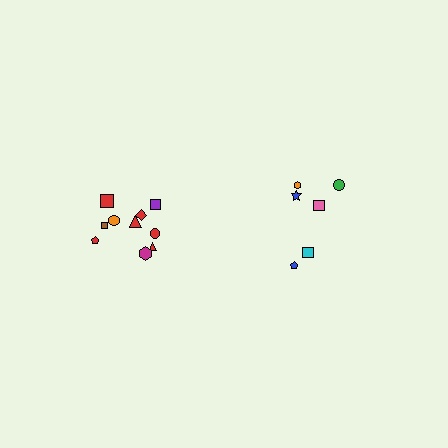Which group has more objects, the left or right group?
The left group.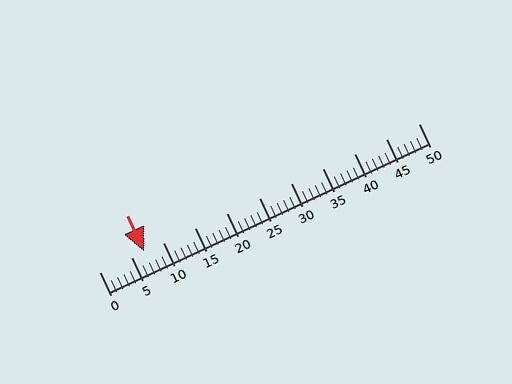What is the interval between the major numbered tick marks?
The major tick marks are spaced 5 units apart.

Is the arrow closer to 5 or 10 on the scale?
The arrow is closer to 5.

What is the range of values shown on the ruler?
The ruler shows values from 0 to 50.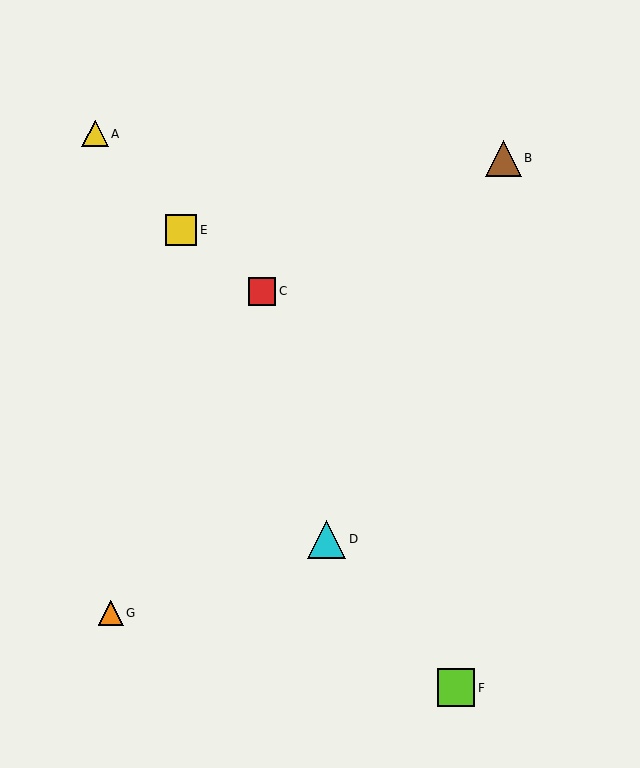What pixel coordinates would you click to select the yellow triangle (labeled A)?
Click at (95, 134) to select the yellow triangle A.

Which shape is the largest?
The cyan triangle (labeled D) is the largest.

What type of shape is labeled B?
Shape B is a brown triangle.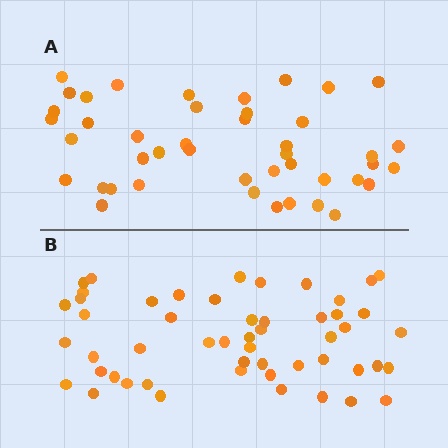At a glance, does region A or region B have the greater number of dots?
Region B (the bottom region) has more dots.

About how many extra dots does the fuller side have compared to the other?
Region B has roughly 8 or so more dots than region A.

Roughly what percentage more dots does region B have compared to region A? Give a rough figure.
About 20% more.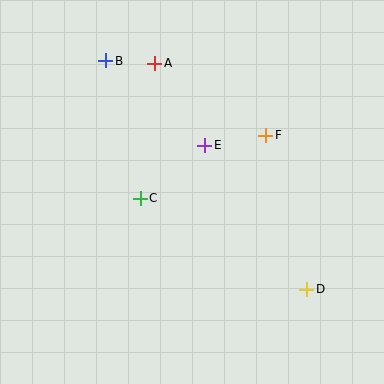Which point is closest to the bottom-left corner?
Point C is closest to the bottom-left corner.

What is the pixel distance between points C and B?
The distance between C and B is 142 pixels.